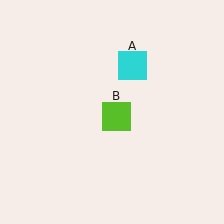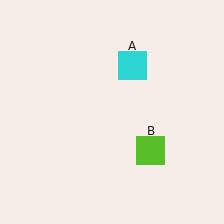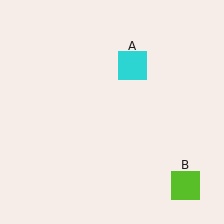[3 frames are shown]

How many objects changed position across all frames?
1 object changed position: lime square (object B).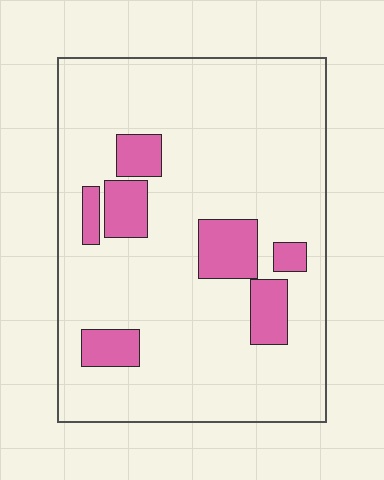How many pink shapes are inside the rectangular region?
7.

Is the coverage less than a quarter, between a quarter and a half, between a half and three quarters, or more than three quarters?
Less than a quarter.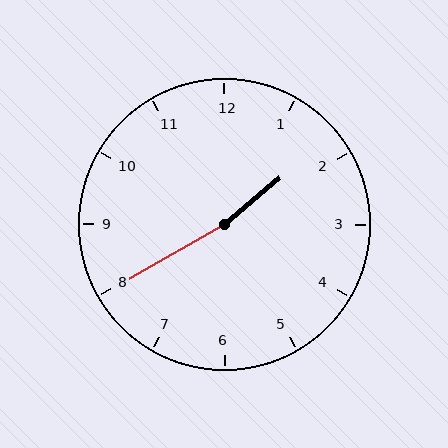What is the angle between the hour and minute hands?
Approximately 170 degrees.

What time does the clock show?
1:40.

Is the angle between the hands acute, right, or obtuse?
It is obtuse.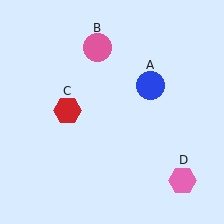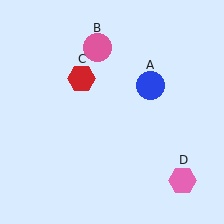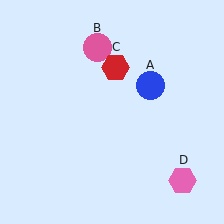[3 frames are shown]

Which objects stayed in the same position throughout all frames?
Blue circle (object A) and pink circle (object B) and pink hexagon (object D) remained stationary.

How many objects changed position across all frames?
1 object changed position: red hexagon (object C).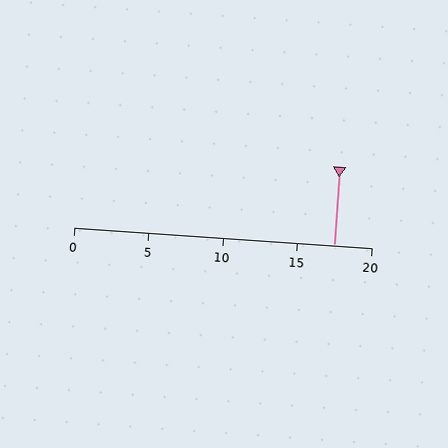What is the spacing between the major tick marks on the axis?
The major ticks are spaced 5 apart.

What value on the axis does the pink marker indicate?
The marker indicates approximately 17.5.